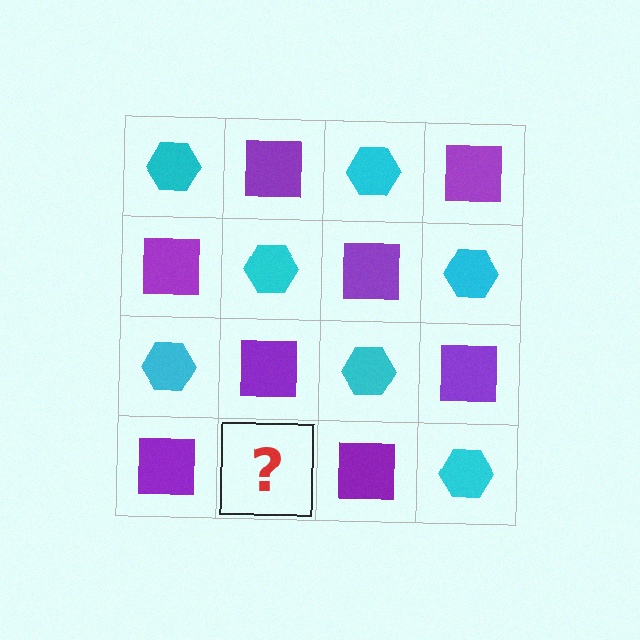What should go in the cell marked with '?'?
The missing cell should contain a cyan hexagon.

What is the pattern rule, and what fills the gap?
The rule is that it alternates cyan hexagon and purple square in a checkerboard pattern. The gap should be filled with a cyan hexagon.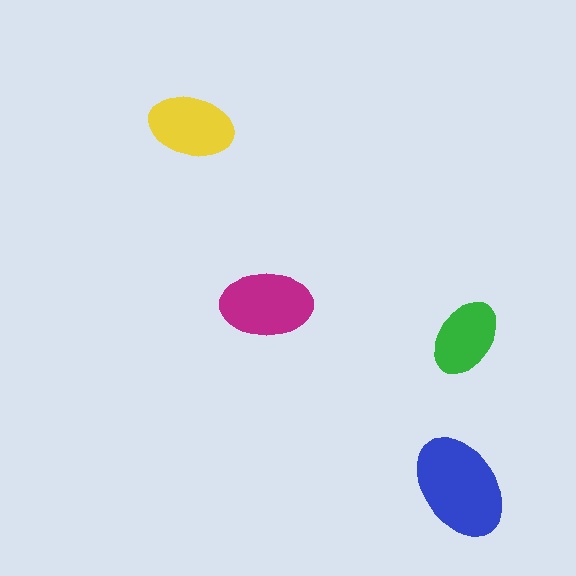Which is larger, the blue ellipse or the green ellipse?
The blue one.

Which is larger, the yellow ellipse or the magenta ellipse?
The magenta one.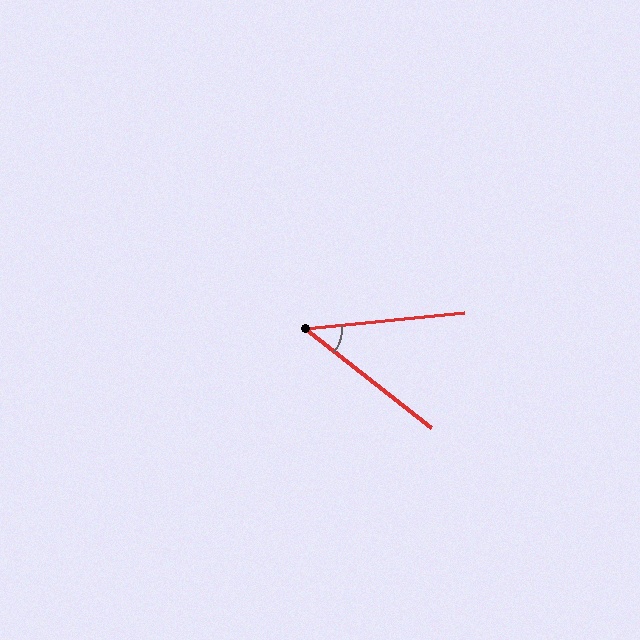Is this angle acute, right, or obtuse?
It is acute.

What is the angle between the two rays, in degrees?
Approximately 44 degrees.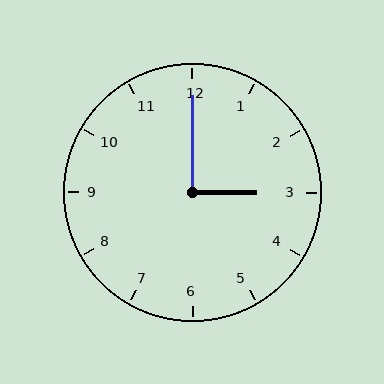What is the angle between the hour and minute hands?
Approximately 90 degrees.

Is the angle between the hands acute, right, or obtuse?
It is right.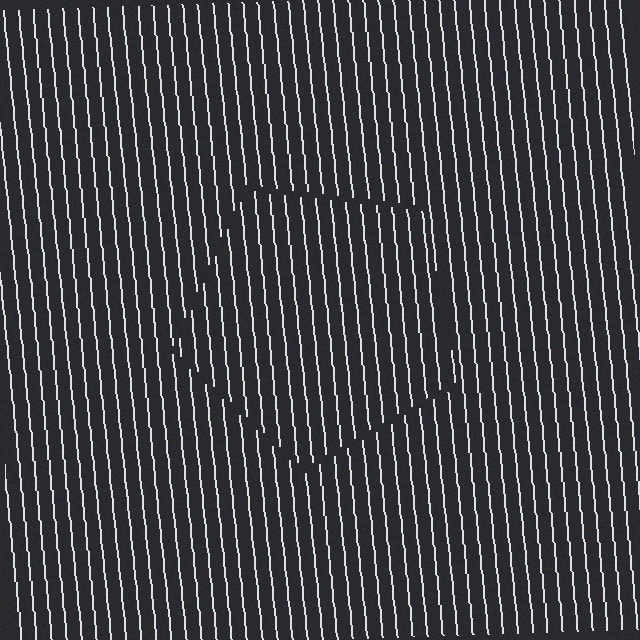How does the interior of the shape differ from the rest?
The interior of the shape contains the same grating, shifted by half a period — the contour is defined by the phase discontinuity where line-ends from the inner and outer gratings abut.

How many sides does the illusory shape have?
5 sides — the line-ends trace a pentagon.